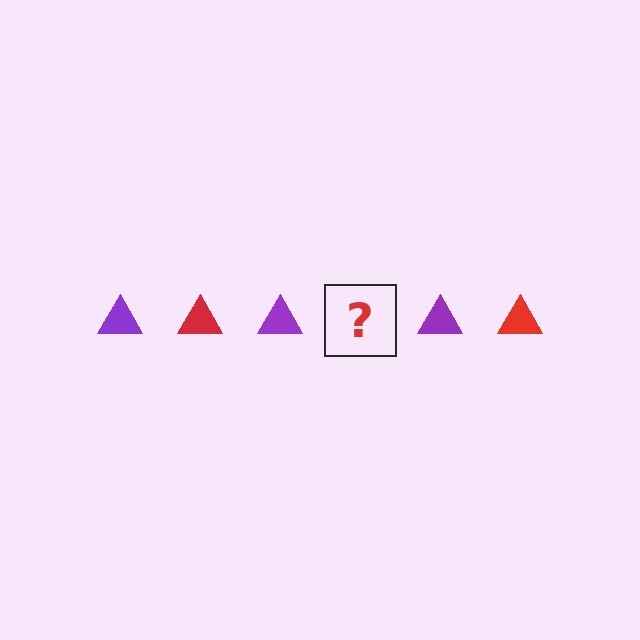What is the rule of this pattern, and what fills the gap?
The rule is that the pattern cycles through purple, red triangles. The gap should be filled with a red triangle.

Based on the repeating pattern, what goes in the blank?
The blank should be a red triangle.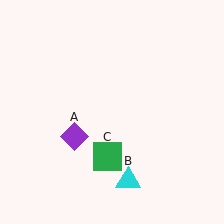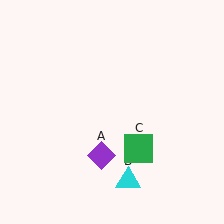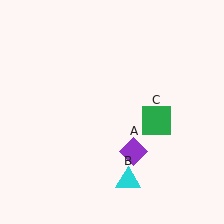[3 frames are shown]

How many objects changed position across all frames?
2 objects changed position: purple diamond (object A), green square (object C).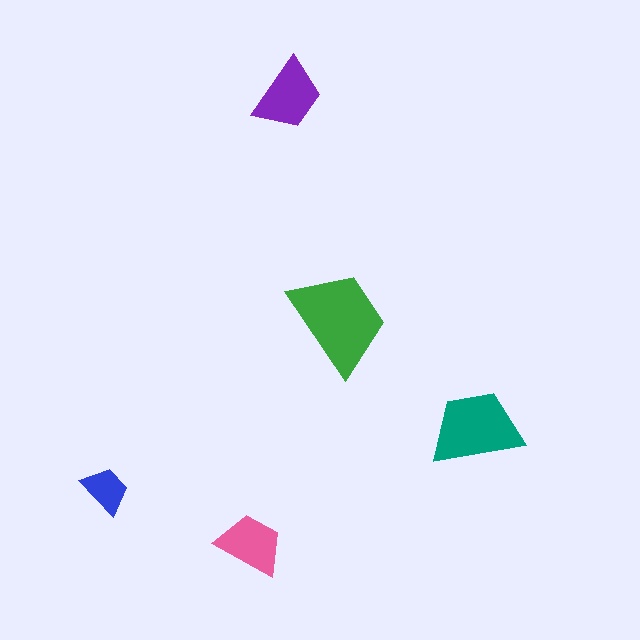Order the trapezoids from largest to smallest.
the green one, the teal one, the purple one, the pink one, the blue one.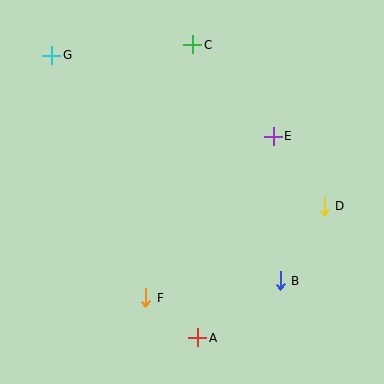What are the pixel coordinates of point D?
Point D is at (324, 206).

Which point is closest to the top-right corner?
Point E is closest to the top-right corner.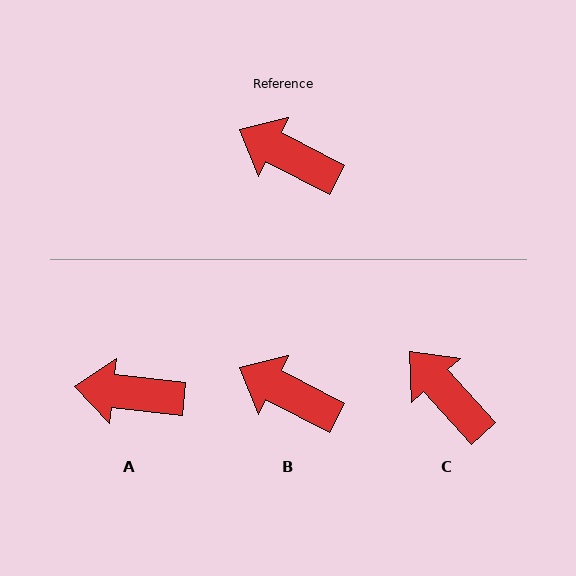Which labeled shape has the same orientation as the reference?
B.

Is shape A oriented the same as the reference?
No, it is off by about 21 degrees.